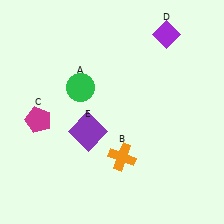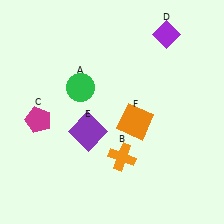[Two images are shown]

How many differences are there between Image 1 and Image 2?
There is 1 difference between the two images.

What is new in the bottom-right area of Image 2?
An orange square (F) was added in the bottom-right area of Image 2.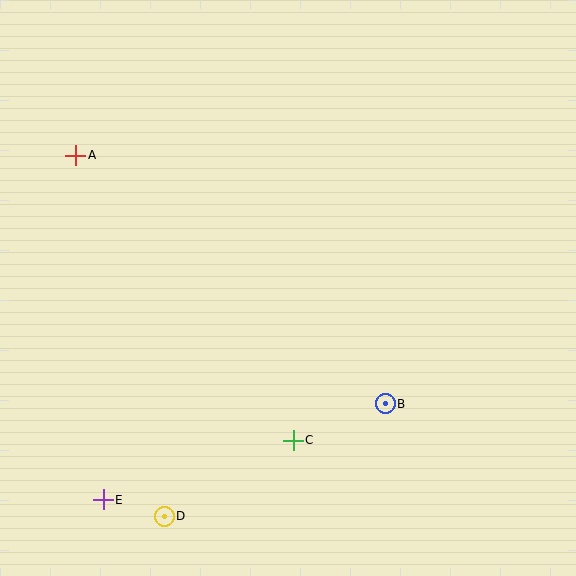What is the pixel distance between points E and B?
The distance between E and B is 298 pixels.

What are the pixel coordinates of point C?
Point C is at (293, 440).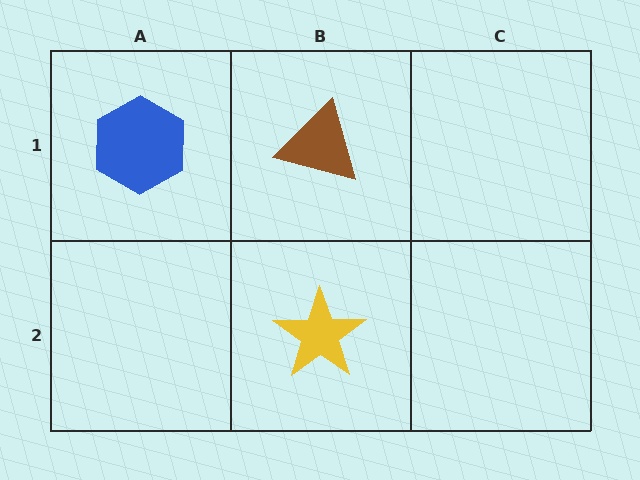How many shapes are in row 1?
2 shapes.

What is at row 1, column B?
A brown triangle.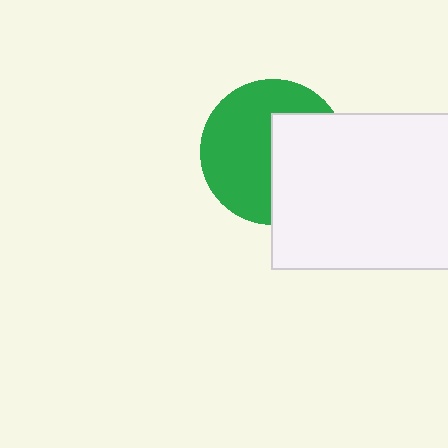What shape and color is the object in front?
The object in front is a white rectangle.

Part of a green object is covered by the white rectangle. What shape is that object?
It is a circle.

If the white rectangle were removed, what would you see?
You would see the complete green circle.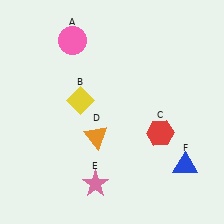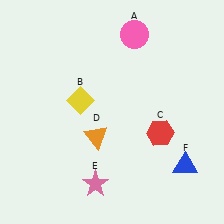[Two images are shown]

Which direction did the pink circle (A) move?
The pink circle (A) moved right.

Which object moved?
The pink circle (A) moved right.